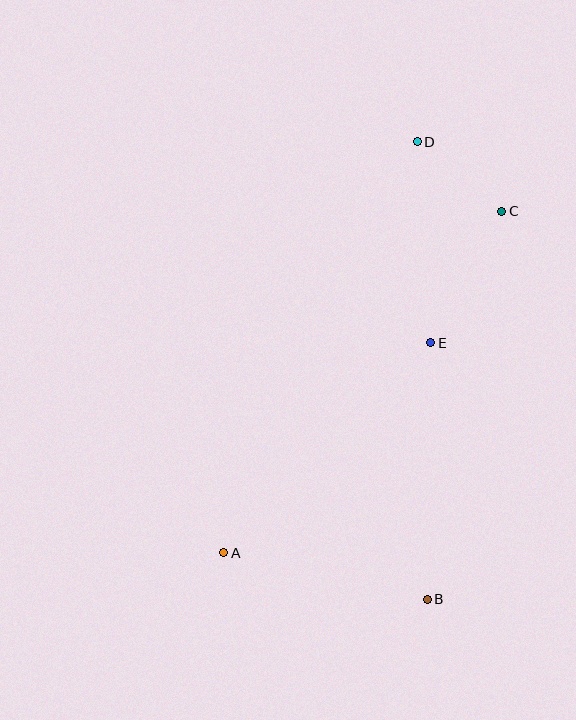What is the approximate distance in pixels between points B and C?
The distance between B and C is approximately 395 pixels.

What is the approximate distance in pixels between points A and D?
The distance between A and D is approximately 454 pixels.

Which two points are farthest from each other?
Points B and D are farthest from each other.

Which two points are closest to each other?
Points C and D are closest to each other.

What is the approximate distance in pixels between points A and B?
The distance between A and B is approximately 209 pixels.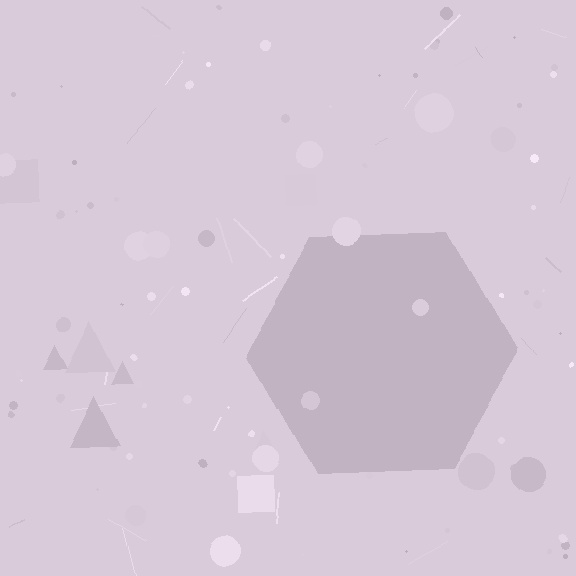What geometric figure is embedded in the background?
A hexagon is embedded in the background.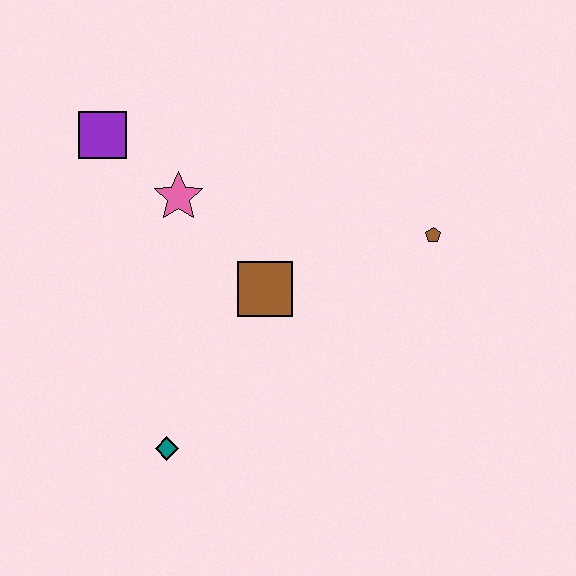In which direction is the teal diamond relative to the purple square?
The teal diamond is below the purple square.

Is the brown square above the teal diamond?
Yes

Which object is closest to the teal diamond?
The brown square is closest to the teal diamond.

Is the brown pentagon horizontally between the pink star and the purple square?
No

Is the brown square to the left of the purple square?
No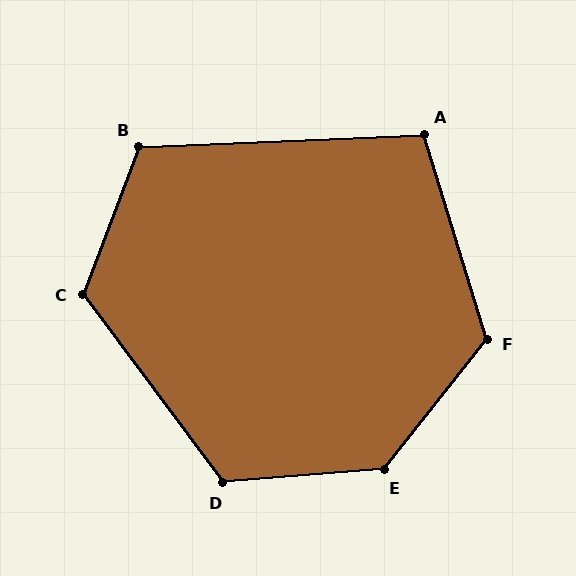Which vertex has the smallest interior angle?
A, at approximately 105 degrees.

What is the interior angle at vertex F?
Approximately 125 degrees (obtuse).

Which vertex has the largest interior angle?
E, at approximately 133 degrees.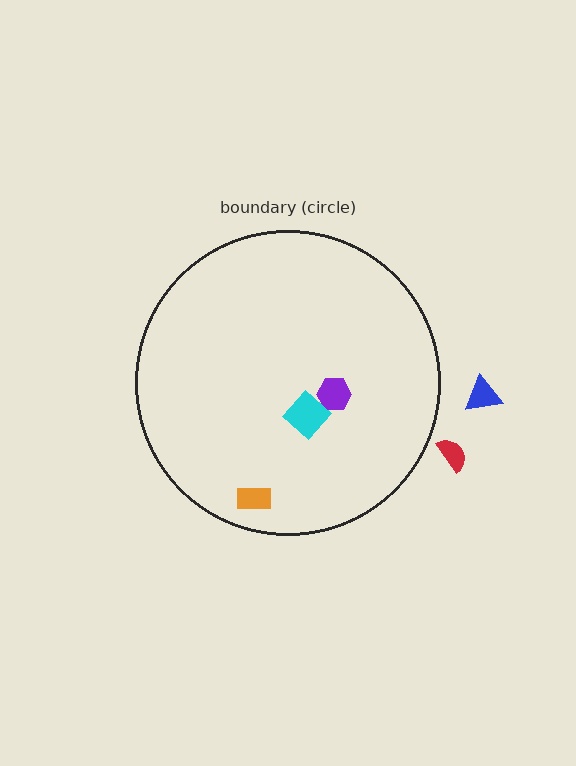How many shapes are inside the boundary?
3 inside, 2 outside.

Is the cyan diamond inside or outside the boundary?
Inside.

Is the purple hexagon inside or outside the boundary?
Inside.